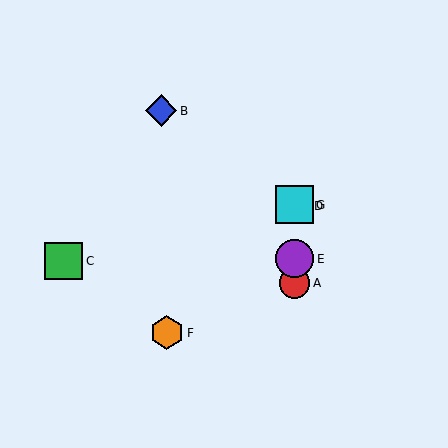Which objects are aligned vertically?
Objects A, D, E, G are aligned vertically.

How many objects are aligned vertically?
4 objects (A, D, E, G) are aligned vertically.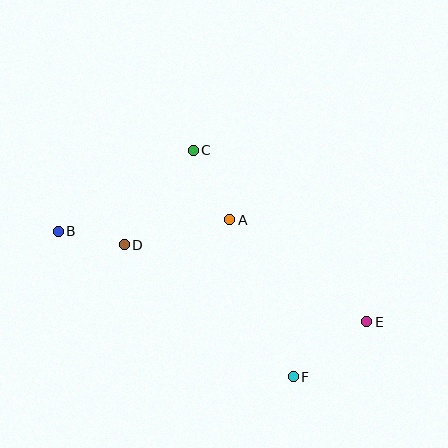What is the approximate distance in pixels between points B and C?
The distance between B and C is approximately 158 pixels.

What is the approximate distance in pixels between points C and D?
The distance between C and D is approximately 117 pixels.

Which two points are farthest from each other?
Points B and E are farthest from each other.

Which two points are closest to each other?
Points B and D are closest to each other.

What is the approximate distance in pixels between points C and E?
The distance between C and E is approximately 244 pixels.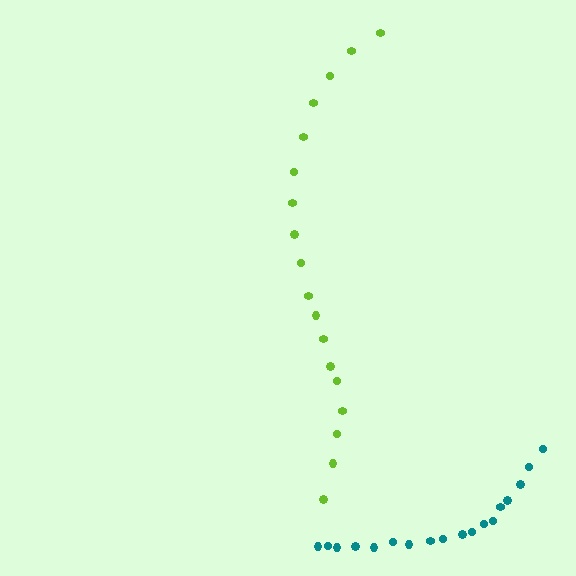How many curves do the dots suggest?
There are 2 distinct paths.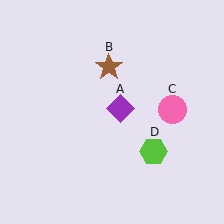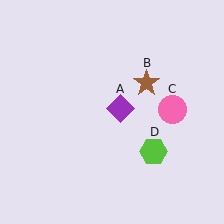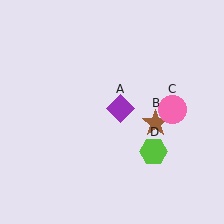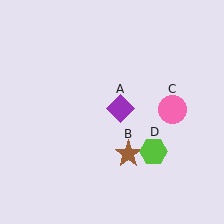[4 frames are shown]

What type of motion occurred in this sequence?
The brown star (object B) rotated clockwise around the center of the scene.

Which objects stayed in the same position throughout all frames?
Purple diamond (object A) and pink circle (object C) and lime hexagon (object D) remained stationary.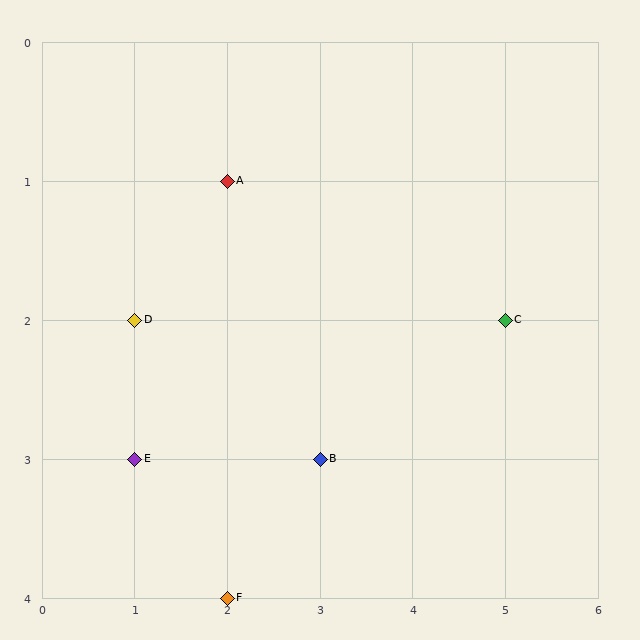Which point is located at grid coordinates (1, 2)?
Point D is at (1, 2).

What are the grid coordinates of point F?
Point F is at grid coordinates (2, 4).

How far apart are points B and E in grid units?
Points B and E are 2 columns apart.